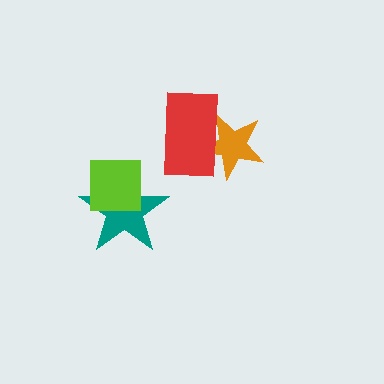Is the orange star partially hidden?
Yes, it is partially covered by another shape.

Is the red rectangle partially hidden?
No, no other shape covers it.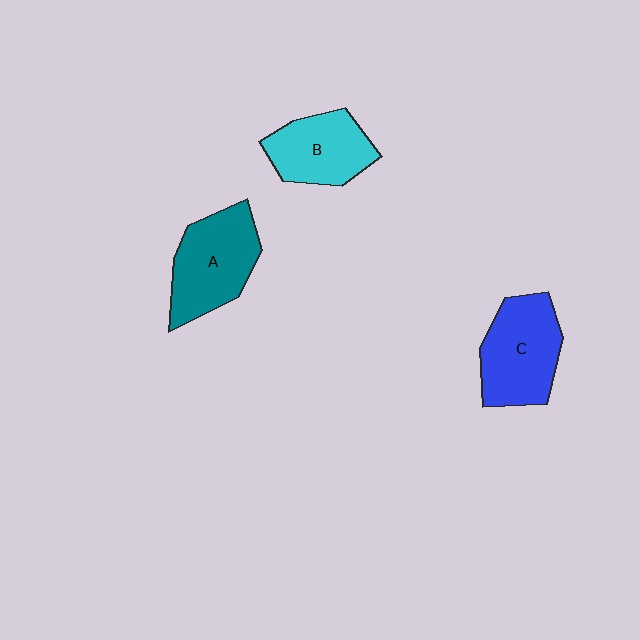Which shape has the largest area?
Shape C (blue).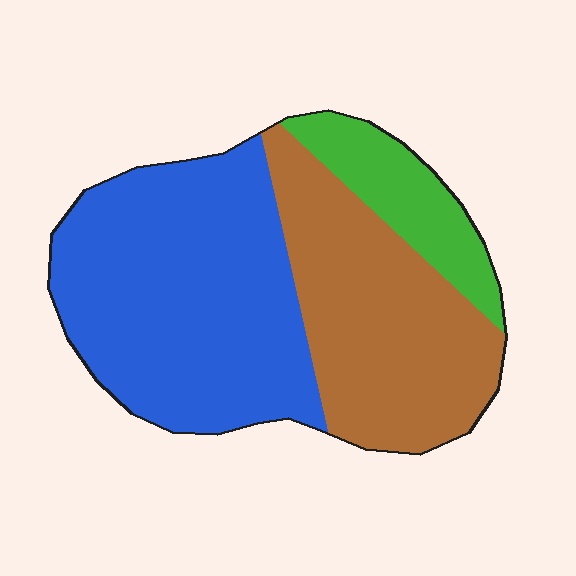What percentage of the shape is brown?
Brown covers around 35% of the shape.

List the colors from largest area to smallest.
From largest to smallest: blue, brown, green.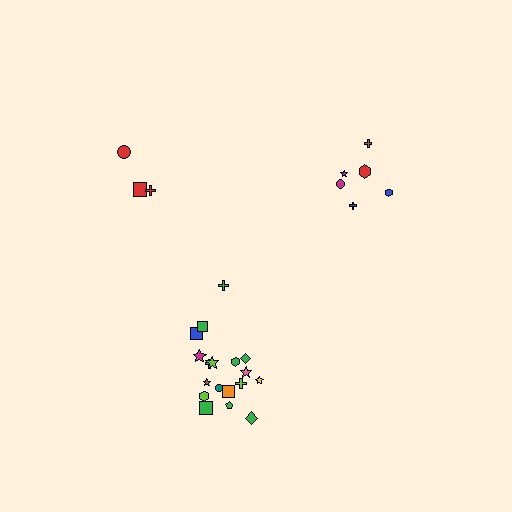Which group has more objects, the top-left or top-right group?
The top-right group.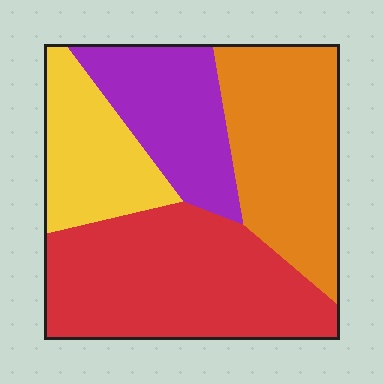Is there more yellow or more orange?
Orange.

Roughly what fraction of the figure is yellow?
Yellow takes up about one sixth (1/6) of the figure.